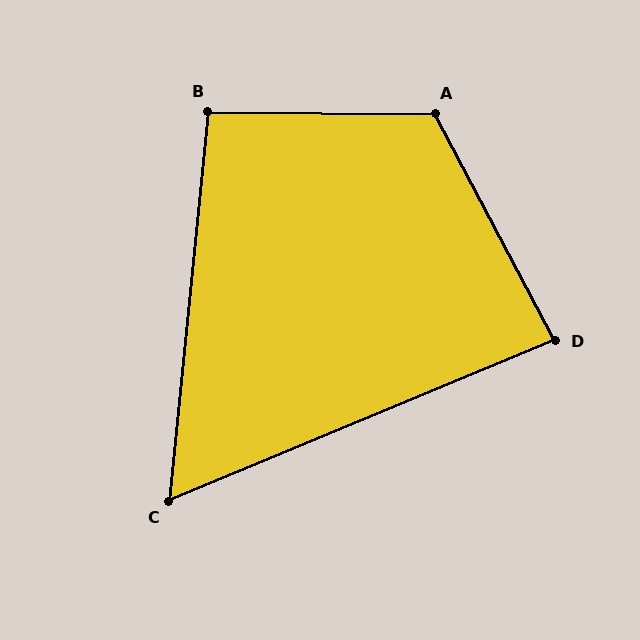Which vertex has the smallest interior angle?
C, at approximately 62 degrees.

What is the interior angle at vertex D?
Approximately 85 degrees (acute).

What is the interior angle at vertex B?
Approximately 95 degrees (obtuse).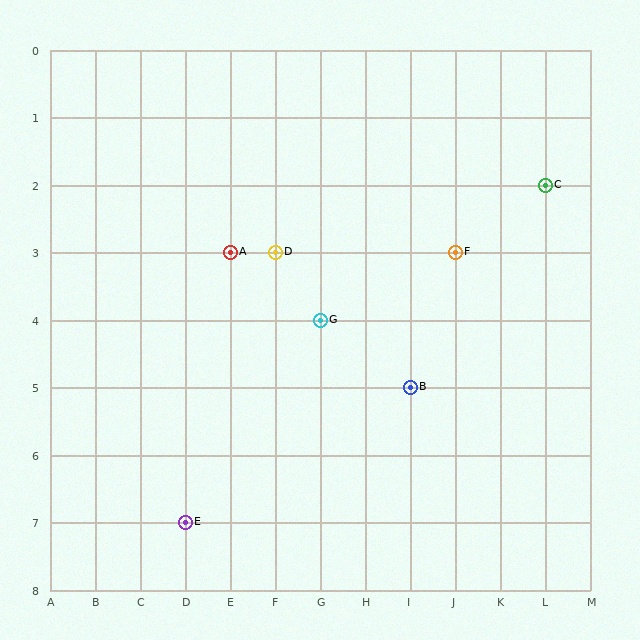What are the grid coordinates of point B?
Point B is at grid coordinates (I, 5).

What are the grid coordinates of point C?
Point C is at grid coordinates (L, 2).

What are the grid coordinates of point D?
Point D is at grid coordinates (F, 3).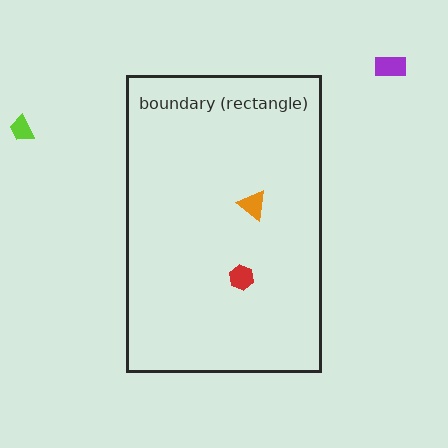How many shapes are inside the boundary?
2 inside, 2 outside.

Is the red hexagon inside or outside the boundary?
Inside.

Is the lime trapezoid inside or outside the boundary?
Outside.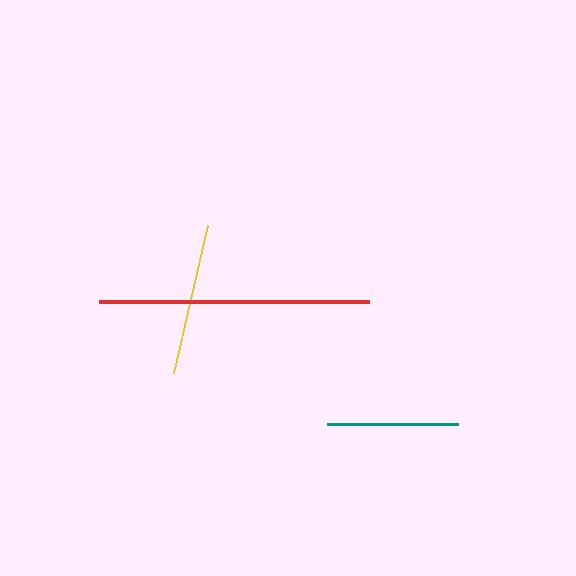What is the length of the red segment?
The red segment is approximately 270 pixels long.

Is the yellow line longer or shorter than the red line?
The red line is longer than the yellow line.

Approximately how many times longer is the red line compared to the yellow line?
The red line is approximately 1.8 times the length of the yellow line.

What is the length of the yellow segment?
The yellow segment is approximately 152 pixels long.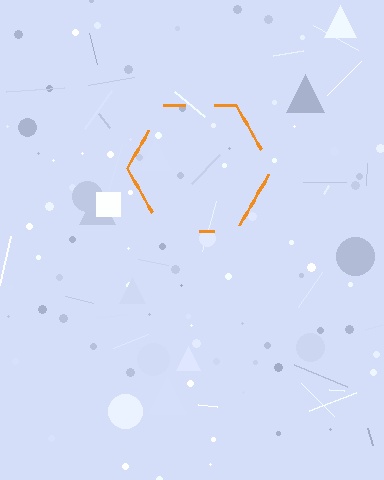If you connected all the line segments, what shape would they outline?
They would outline a hexagon.